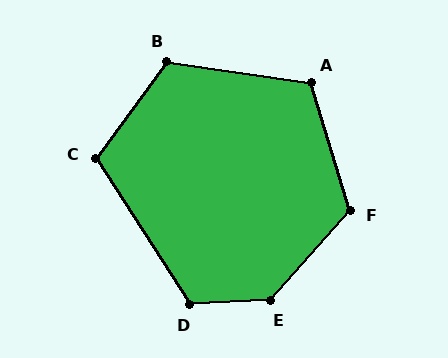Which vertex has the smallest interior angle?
C, at approximately 111 degrees.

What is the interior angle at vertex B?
Approximately 118 degrees (obtuse).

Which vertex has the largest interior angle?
E, at approximately 134 degrees.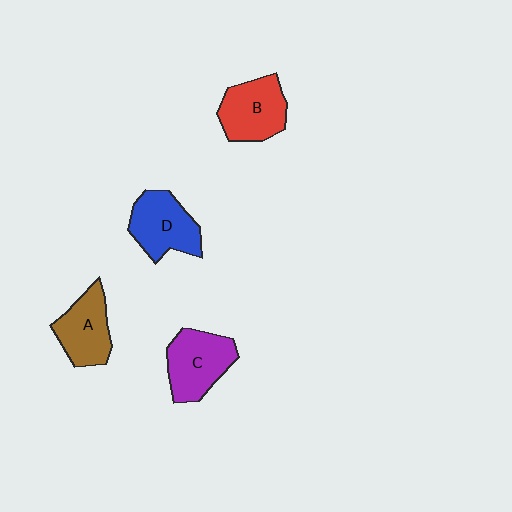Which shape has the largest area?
Shape C (purple).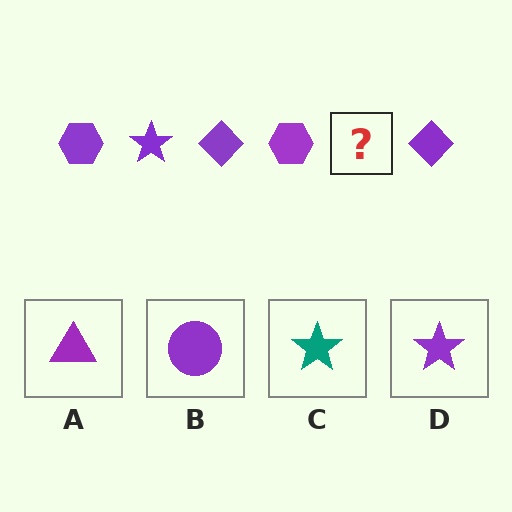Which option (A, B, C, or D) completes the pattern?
D.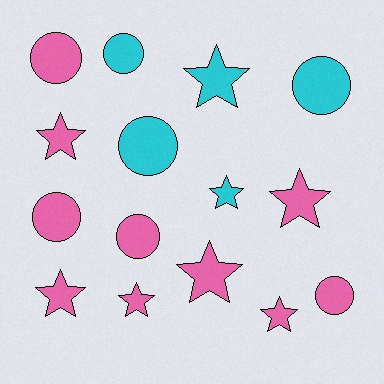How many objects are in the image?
There are 15 objects.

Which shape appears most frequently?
Star, with 8 objects.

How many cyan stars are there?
There are 2 cyan stars.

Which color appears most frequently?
Pink, with 10 objects.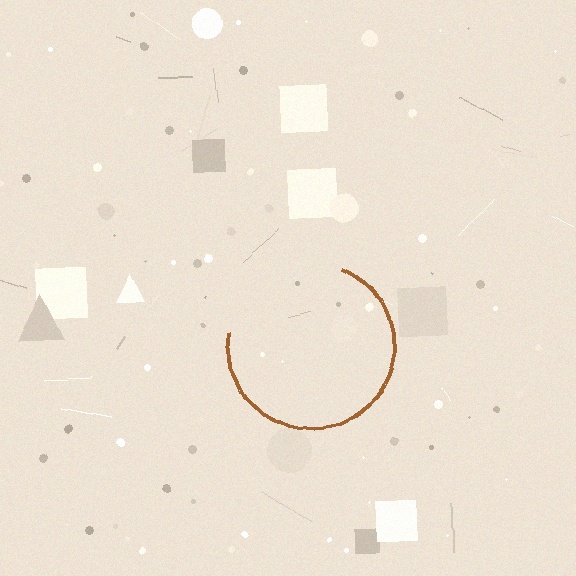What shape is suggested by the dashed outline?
The dashed outline suggests a circle.